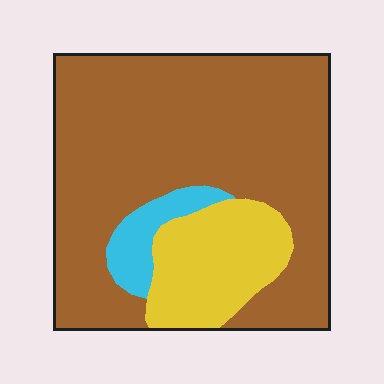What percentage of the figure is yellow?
Yellow covers around 20% of the figure.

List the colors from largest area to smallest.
From largest to smallest: brown, yellow, cyan.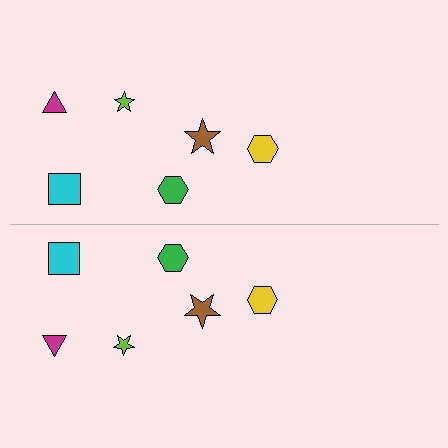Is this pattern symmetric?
Yes, this pattern has bilateral (reflection) symmetry.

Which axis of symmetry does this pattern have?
The pattern has a horizontal axis of symmetry running through the center of the image.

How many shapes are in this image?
There are 12 shapes in this image.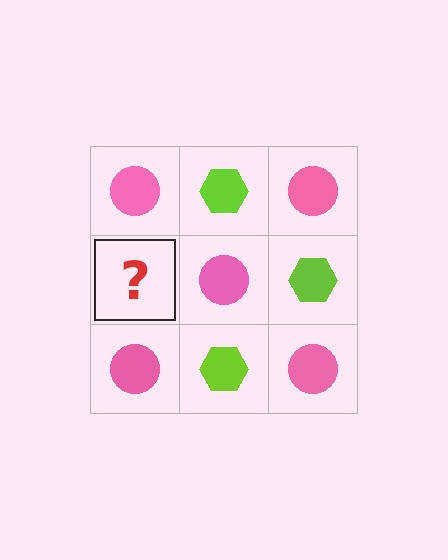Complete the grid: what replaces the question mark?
The question mark should be replaced with a lime hexagon.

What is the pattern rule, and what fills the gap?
The rule is that it alternates pink circle and lime hexagon in a checkerboard pattern. The gap should be filled with a lime hexagon.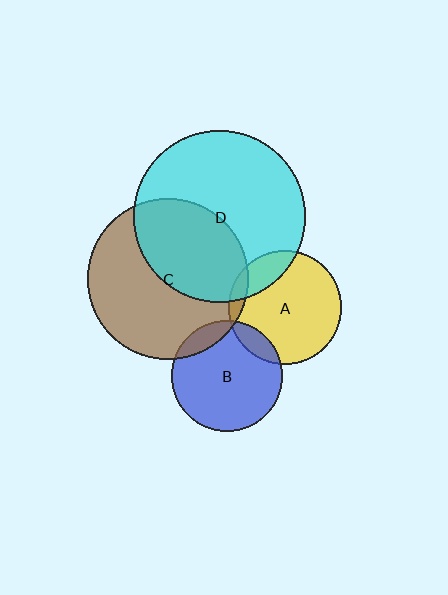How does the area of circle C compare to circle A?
Approximately 2.0 times.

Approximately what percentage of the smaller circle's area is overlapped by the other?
Approximately 10%.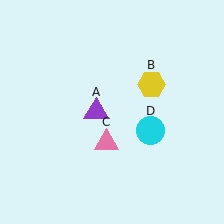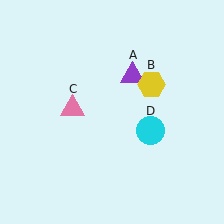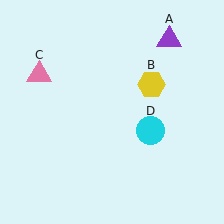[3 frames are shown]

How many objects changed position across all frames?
2 objects changed position: purple triangle (object A), pink triangle (object C).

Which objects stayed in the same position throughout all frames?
Yellow hexagon (object B) and cyan circle (object D) remained stationary.